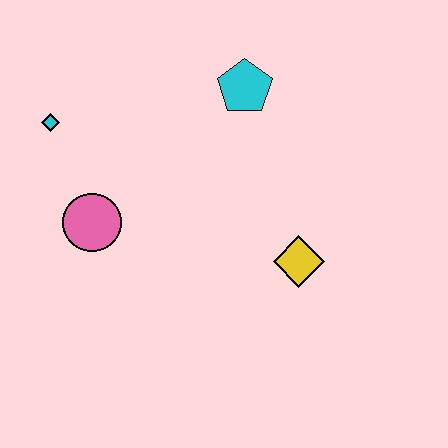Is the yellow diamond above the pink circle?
No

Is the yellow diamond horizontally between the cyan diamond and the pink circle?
No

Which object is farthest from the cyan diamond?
The yellow diamond is farthest from the cyan diamond.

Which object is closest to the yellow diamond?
The cyan pentagon is closest to the yellow diamond.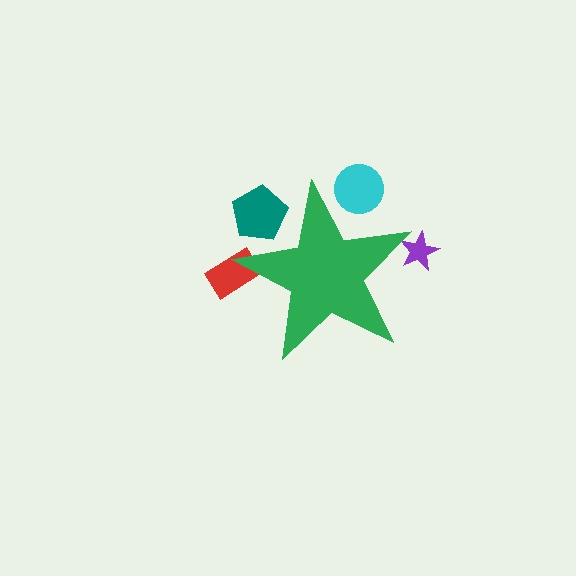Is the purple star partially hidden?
Yes, the purple star is partially hidden behind the green star.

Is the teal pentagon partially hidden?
Yes, the teal pentagon is partially hidden behind the green star.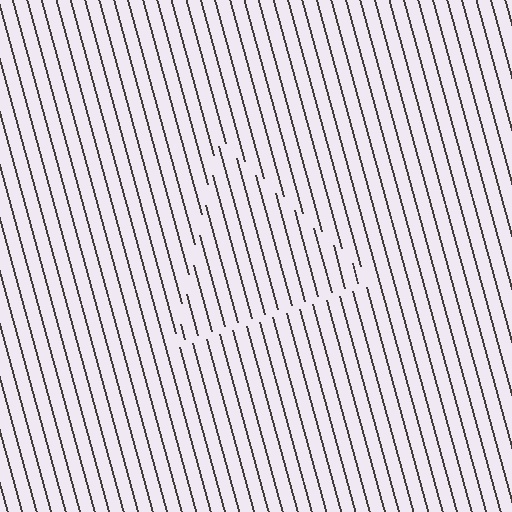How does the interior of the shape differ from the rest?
The interior of the shape contains the same grating, shifted by half a period — the contour is defined by the phase discontinuity where line-ends from the inner and outer gratings abut.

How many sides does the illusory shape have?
3 sides — the line-ends trace a triangle.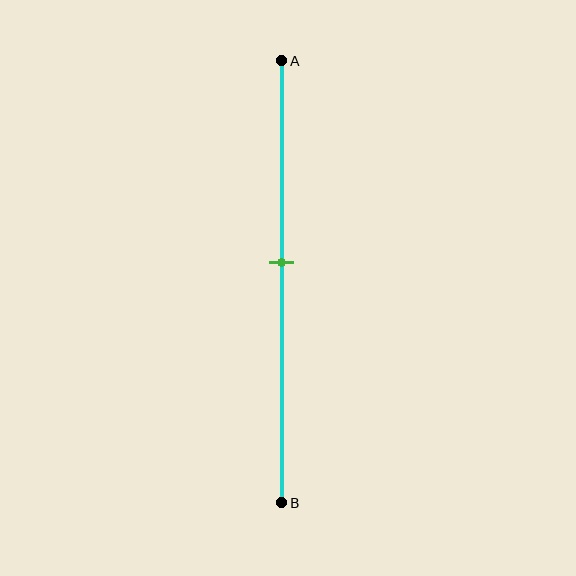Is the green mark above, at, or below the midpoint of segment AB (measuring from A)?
The green mark is above the midpoint of segment AB.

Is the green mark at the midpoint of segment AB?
No, the mark is at about 45% from A, not at the 50% midpoint.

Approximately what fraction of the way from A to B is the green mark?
The green mark is approximately 45% of the way from A to B.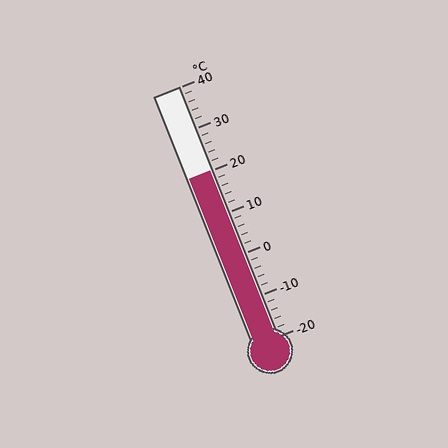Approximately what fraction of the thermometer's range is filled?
The thermometer is filled to approximately 65% of its range.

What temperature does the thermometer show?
The thermometer shows approximately 20°C.